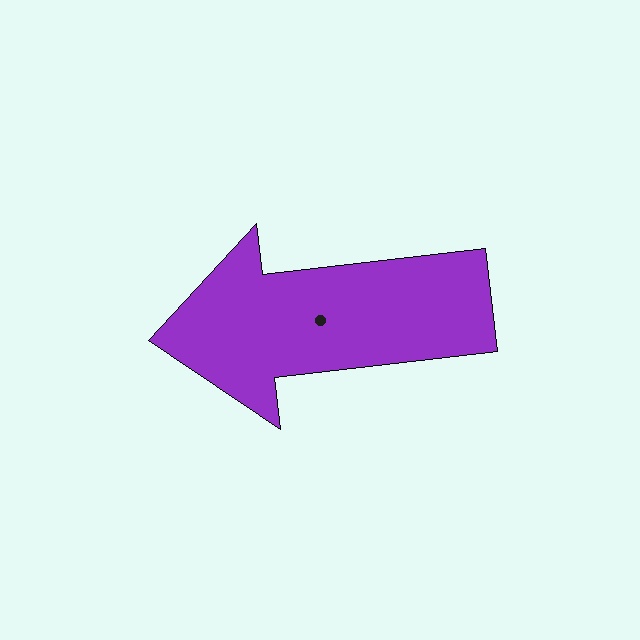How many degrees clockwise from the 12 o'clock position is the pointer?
Approximately 263 degrees.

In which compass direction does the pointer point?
West.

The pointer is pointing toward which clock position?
Roughly 9 o'clock.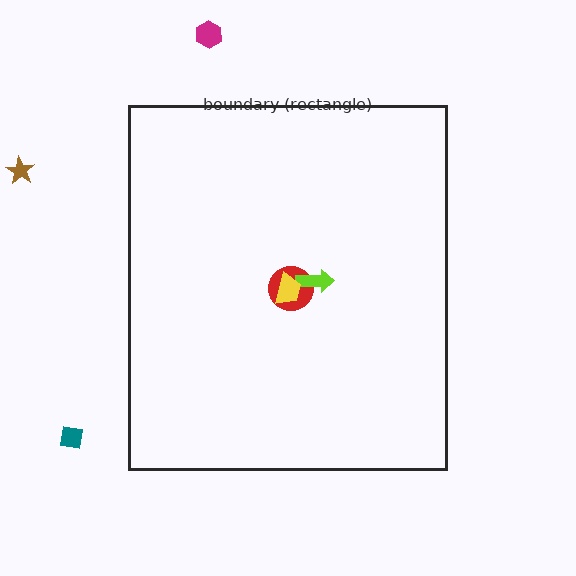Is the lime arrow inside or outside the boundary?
Inside.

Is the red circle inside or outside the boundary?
Inside.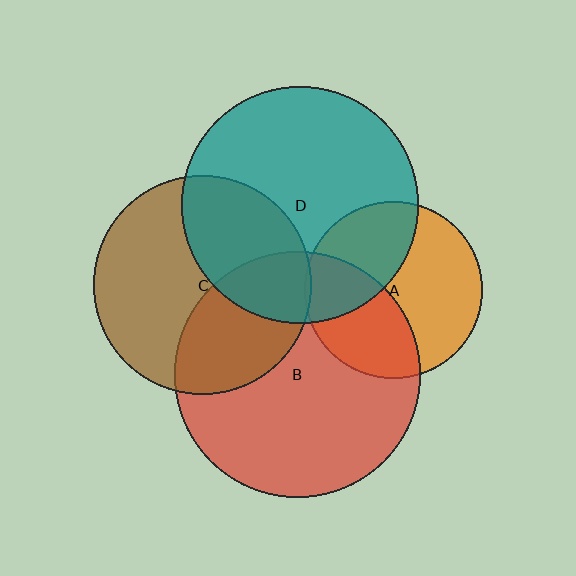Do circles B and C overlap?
Yes.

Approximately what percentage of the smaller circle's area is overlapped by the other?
Approximately 35%.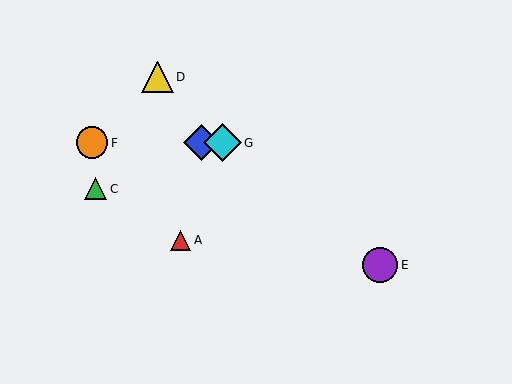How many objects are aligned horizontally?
3 objects (B, F, G) are aligned horizontally.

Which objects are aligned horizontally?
Objects B, F, G are aligned horizontally.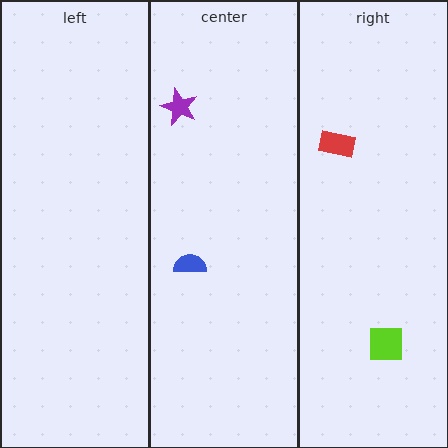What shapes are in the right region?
The lime square, the red rectangle.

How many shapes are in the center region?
2.